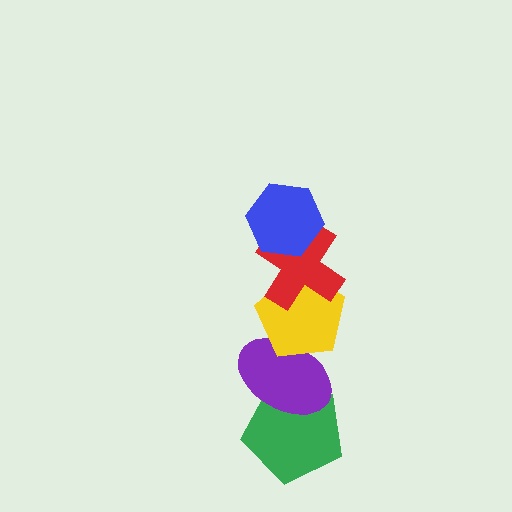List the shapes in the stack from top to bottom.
From top to bottom: the blue hexagon, the red cross, the yellow pentagon, the purple ellipse, the green pentagon.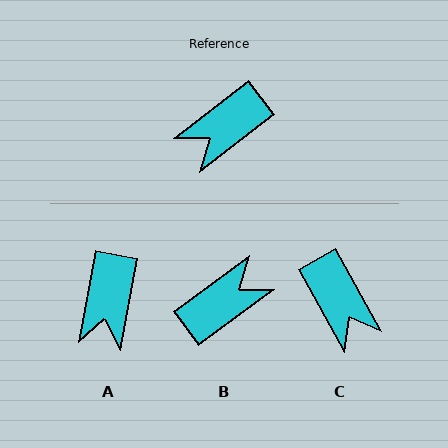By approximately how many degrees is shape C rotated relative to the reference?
Approximately 81 degrees counter-clockwise.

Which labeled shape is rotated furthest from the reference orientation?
B, about 179 degrees away.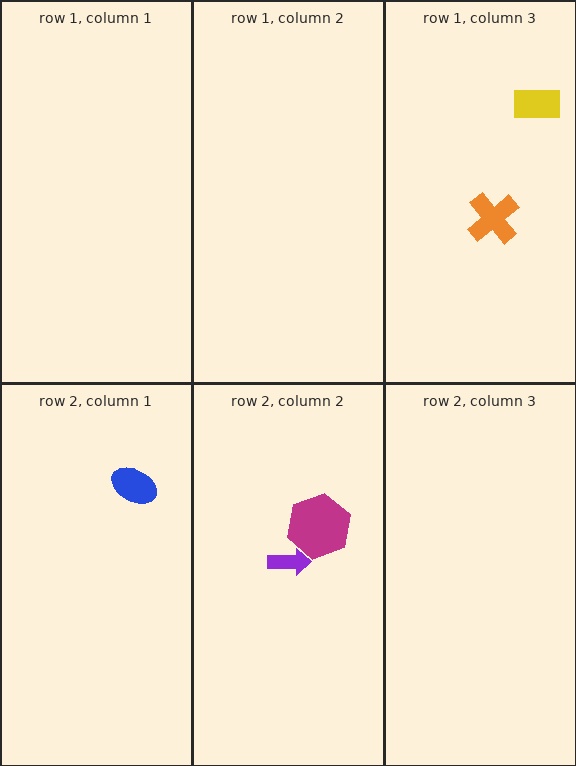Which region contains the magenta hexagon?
The row 2, column 2 region.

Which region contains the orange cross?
The row 1, column 3 region.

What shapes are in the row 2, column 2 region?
The magenta hexagon, the purple arrow.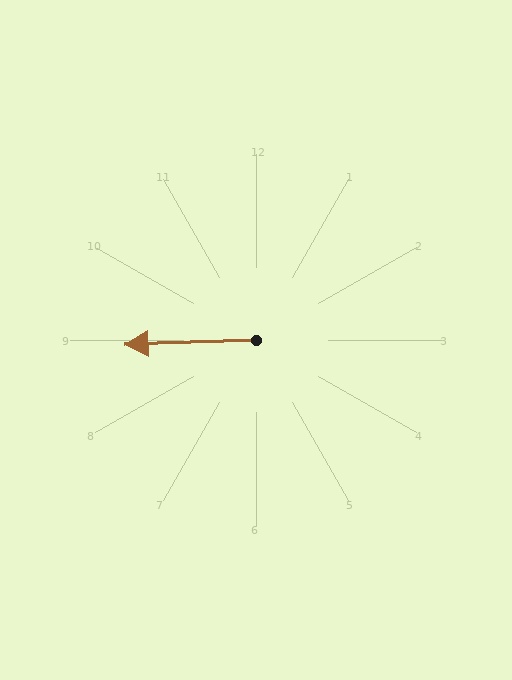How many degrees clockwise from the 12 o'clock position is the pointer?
Approximately 268 degrees.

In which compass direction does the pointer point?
West.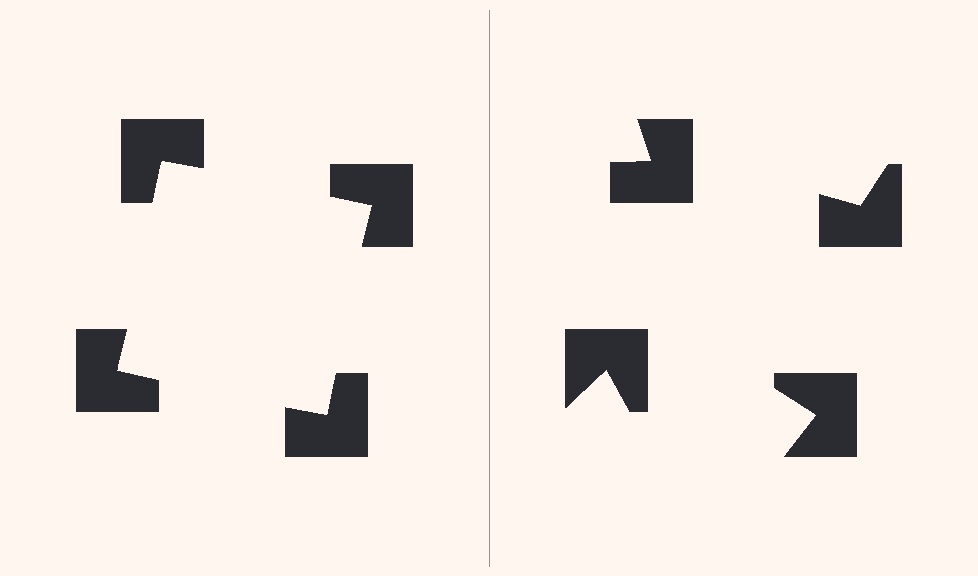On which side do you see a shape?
An illusory square appears on the left side. On the right side the wedge cuts are rotated, so no coherent shape forms.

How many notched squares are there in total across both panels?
8 — 4 on each side.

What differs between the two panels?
The notched squares are positioned identically on both sides; only the wedge orientations differ. On the left they align to a square; on the right they are misaligned.